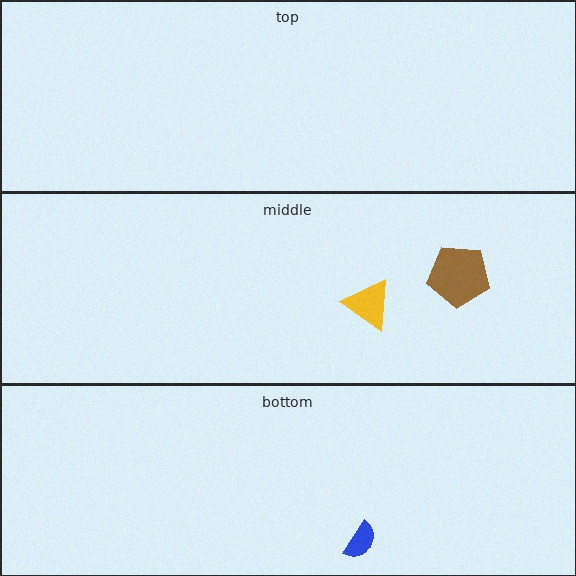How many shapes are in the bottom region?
1.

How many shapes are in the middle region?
2.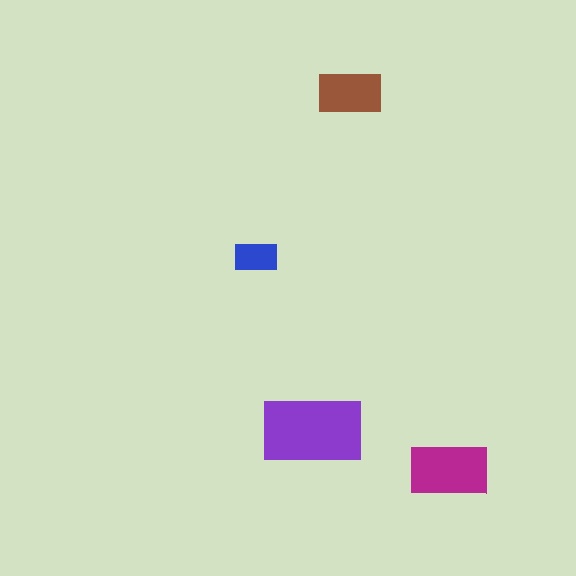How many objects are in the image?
There are 4 objects in the image.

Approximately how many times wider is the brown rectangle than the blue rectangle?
About 1.5 times wider.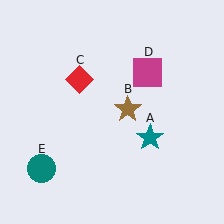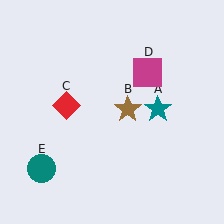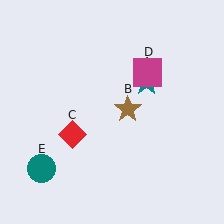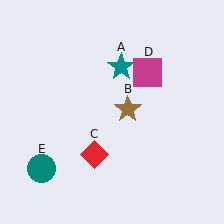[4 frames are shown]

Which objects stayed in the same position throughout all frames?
Brown star (object B) and magenta square (object D) and teal circle (object E) remained stationary.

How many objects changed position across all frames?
2 objects changed position: teal star (object A), red diamond (object C).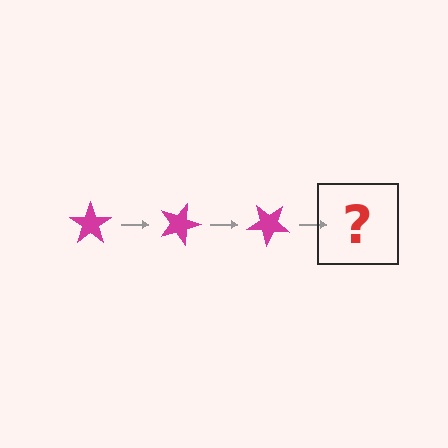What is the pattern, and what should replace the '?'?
The pattern is that the star rotates 20 degrees each step. The '?' should be a magenta star rotated 60 degrees.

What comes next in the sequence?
The next element should be a magenta star rotated 60 degrees.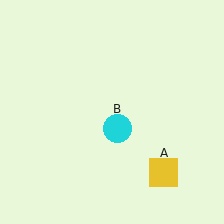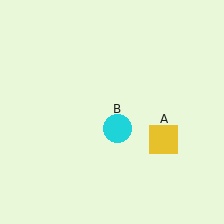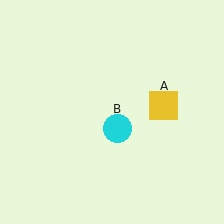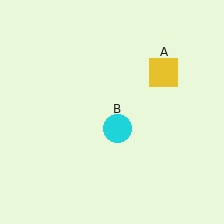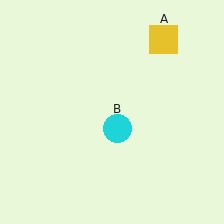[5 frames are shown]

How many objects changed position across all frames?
1 object changed position: yellow square (object A).